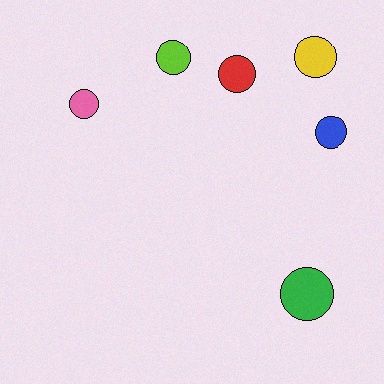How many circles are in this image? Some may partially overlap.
There are 6 circles.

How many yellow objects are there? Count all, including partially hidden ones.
There is 1 yellow object.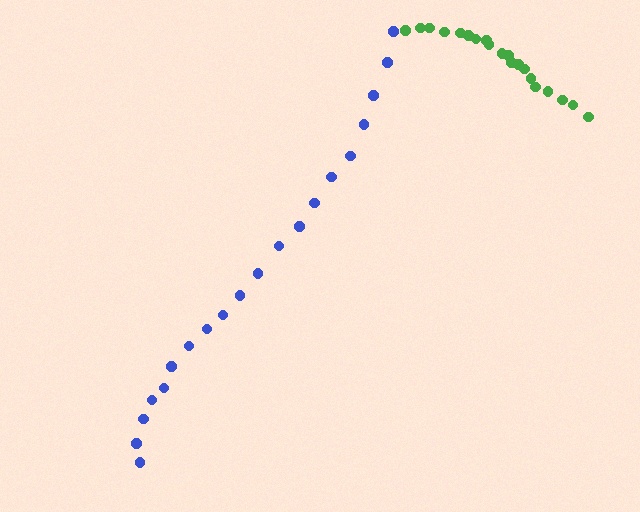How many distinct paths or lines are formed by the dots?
There are 2 distinct paths.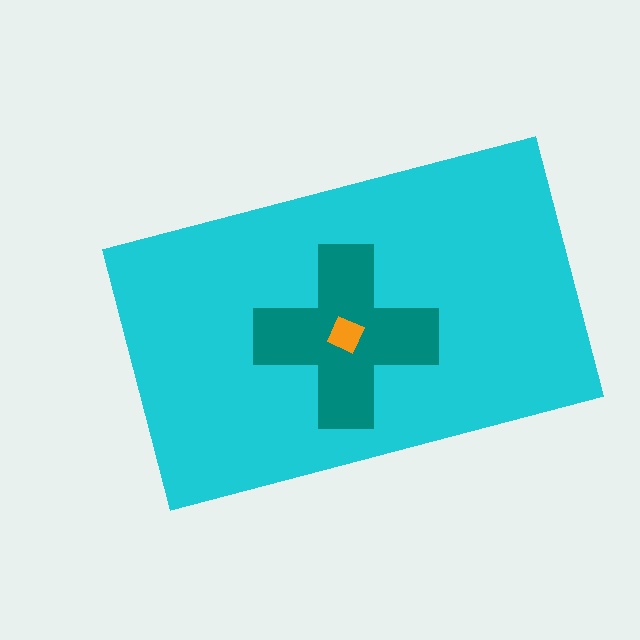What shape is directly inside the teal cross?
The orange square.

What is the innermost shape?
The orange square.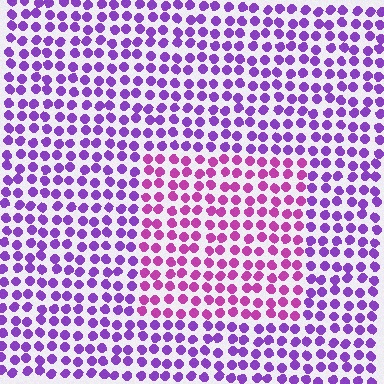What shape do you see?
I see a rectangle.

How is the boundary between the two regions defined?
The boundary is defined purely by a slight shift in hue (about 35 degrees). Spacing, size, and orientation are identical on both sides.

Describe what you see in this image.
The image is filled with small purple elements in a uniform arrangement. A rectangle-shaped region is visible where the elements are tinted to a slightly different hue, forming a subtle color boundary.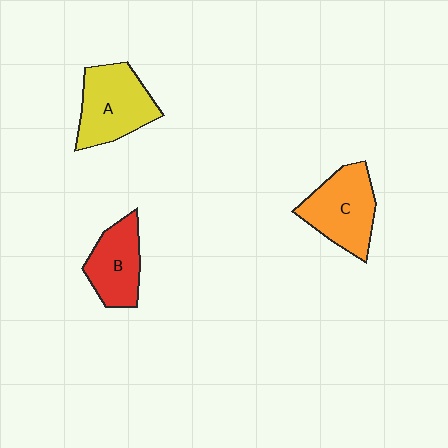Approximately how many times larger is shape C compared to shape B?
Approximately 1.2 times.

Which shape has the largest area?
Shape A (yellow).